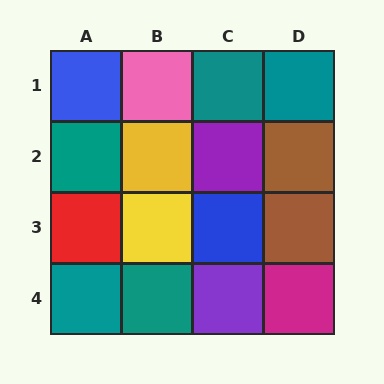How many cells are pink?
1 cell is pink.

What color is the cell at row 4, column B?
Teal.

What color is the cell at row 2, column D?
Brown.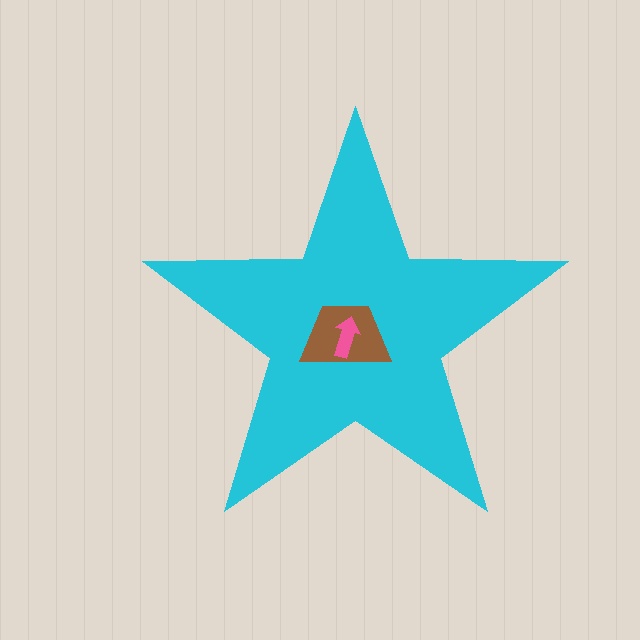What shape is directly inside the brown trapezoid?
The pink arrow.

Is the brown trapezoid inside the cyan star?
Yes.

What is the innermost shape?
The pink arrow.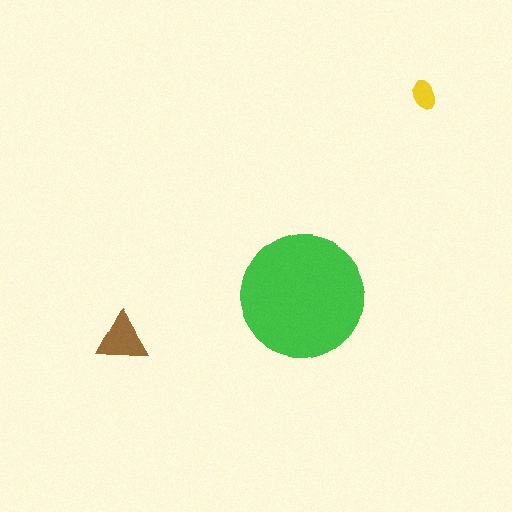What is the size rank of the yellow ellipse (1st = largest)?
3rd.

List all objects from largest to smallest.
The green circle, the brown triangle, the yellow ellipse.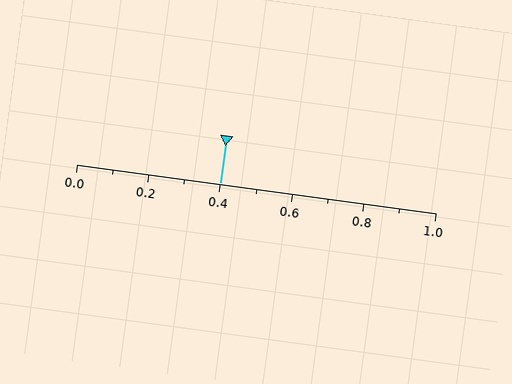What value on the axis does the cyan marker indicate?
The marker indicates approximately 0.4.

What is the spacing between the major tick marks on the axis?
The major ticks are spaced 0.2 apart.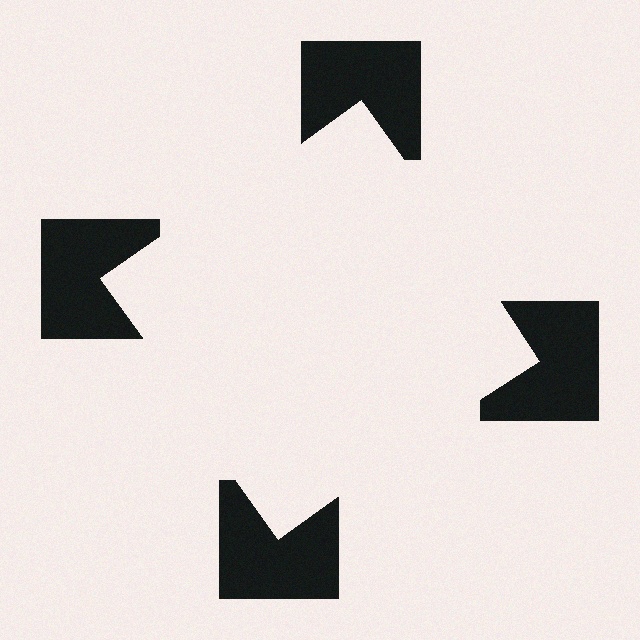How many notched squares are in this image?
There are 4 — one at each vertex of the illusory square.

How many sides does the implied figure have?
4 sides.